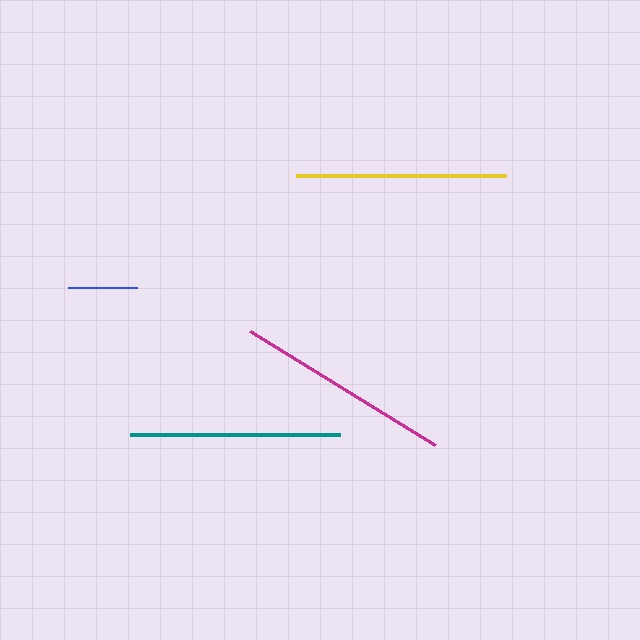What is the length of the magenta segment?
The magenta segment is approximately 217 pixels long.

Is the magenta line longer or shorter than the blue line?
The magenta line is longer than the blue line.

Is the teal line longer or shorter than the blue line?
The teal line is longer than the blue line.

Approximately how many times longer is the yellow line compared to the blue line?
The yellow line is approximately 3.0 times the length of the blue line.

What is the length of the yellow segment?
The yellow segment is approximately 210 pixels long.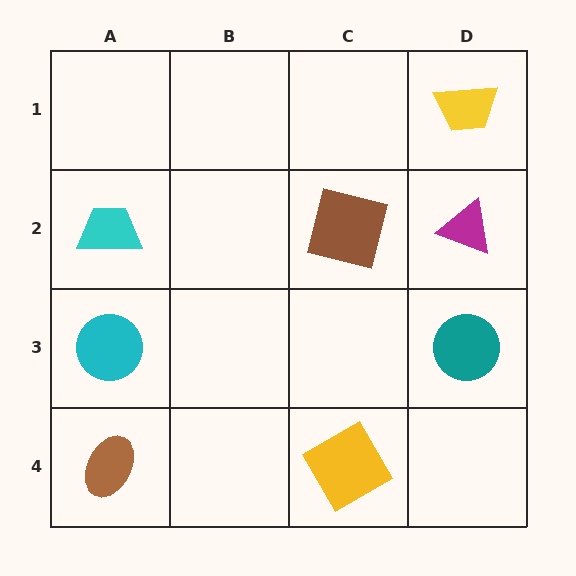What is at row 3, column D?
A teal circle.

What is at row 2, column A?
A cyan trapezoid.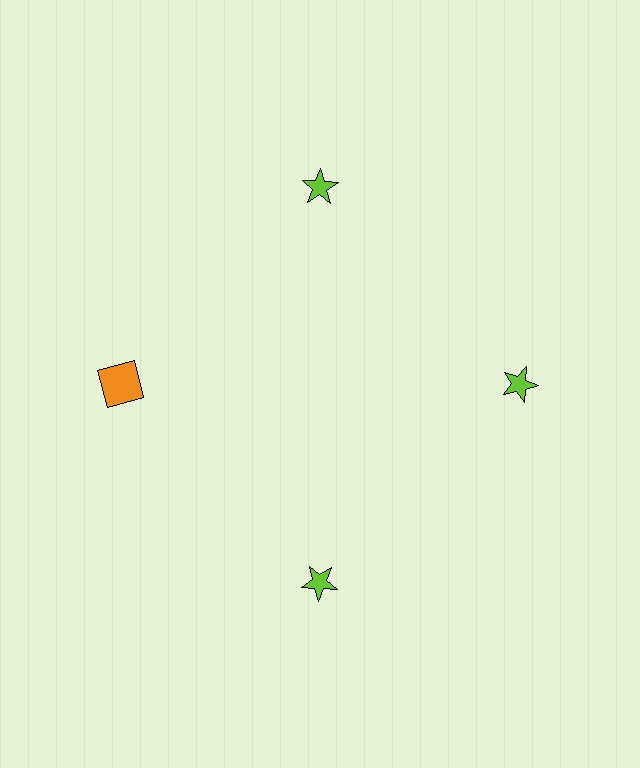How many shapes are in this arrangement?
There are 4 shapes arranged in a ring pattern.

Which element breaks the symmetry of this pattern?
The orange square at roughly the 9 o'clock position breaks the symmetry. All other shapes are lime stars.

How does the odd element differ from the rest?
It differs in both color (orange instead of lime) and shape (square instead of star).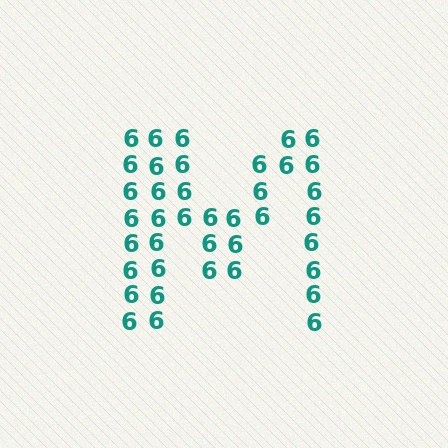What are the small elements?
The small elements are digit 6's.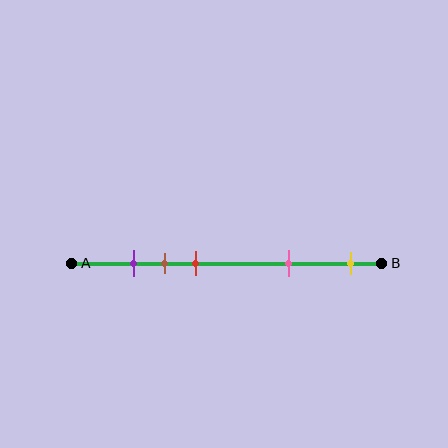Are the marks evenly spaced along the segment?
No, the marks are not evenly spaced.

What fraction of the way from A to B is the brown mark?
The brown mark is approximately 30% (0.3) of the way from A to B.